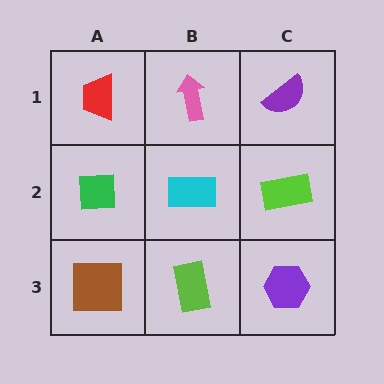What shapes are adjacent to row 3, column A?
A green square (row 2, column A), a lime rectangle (row 3, column B).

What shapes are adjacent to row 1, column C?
A lime rectangle (row 2, column C), a pink arrow (row 1, column B).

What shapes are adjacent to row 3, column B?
A cyan rectangle (row 2, column B), a brown square (row 3, column A), a purple hexagon (row 3, column C).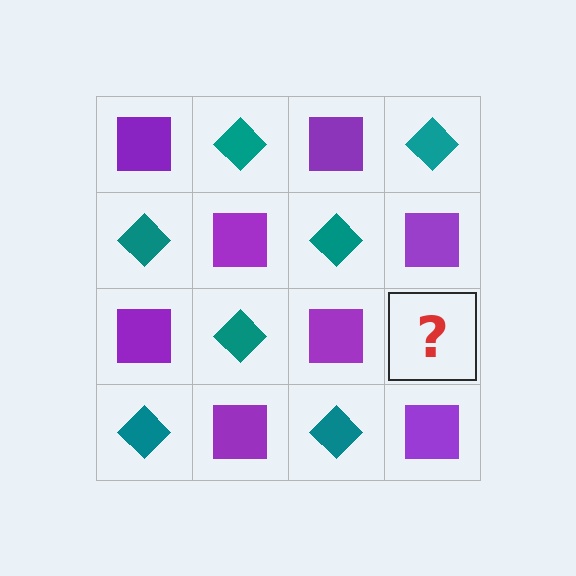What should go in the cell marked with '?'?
The missing cell should contain a teal diamond.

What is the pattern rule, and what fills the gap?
The rule is that it alternates purple square and teal diamond in a checkerboard pattern. The gap should be filled with a teal diamond.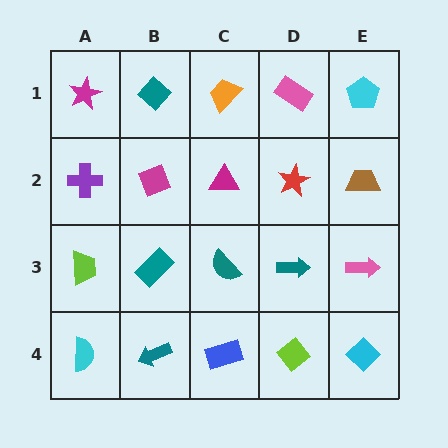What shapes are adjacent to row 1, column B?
A magenta diamond (row 2, column B), a magenta star (row 1, column A), an orange trapezoid (row 1, column C).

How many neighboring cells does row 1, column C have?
3.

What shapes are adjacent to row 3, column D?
A red star (row 2, column D), a lime diamond (row 4, column D), a teal semicircle (row 3, column C), a pink arrow (row 3, column E).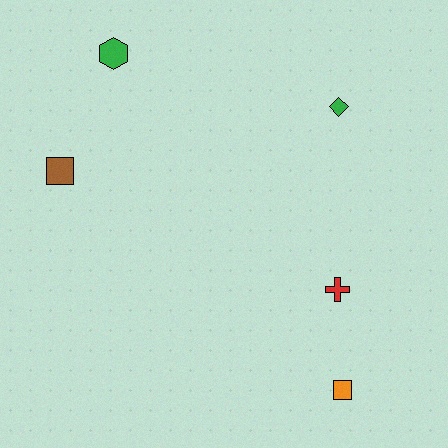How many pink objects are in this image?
There are no pink objects.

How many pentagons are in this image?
There are no pentagons.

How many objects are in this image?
There are 5 objects.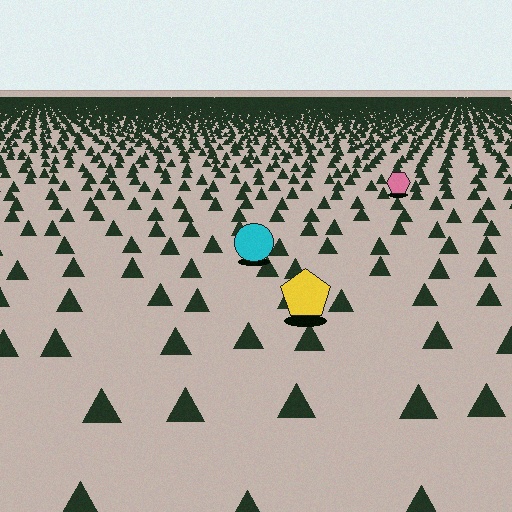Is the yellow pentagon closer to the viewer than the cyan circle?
Yes. The yellow pentagon is closer — you can tell from the texture gradient: the ground texture is coarser near it.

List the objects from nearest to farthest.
From nearest to farthest: the yellow pentagon, the cyan circle, the pink hexagon.